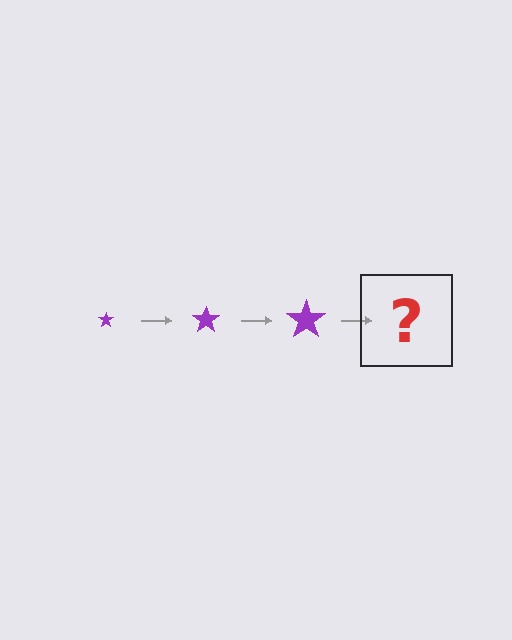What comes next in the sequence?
The next element should be a purple star, larger than the previous one.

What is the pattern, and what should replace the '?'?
The pattern is that the star gets progressively larger each step. The '?' should be a purple star, larger than the previous one.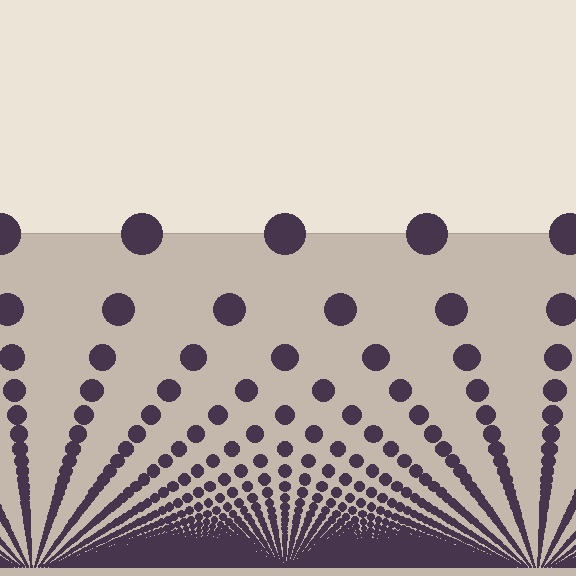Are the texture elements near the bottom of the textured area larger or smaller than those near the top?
Smaller. The gradient is inverted — elements near the bottom are smaller and denser.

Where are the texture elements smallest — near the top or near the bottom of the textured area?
Near the bottom.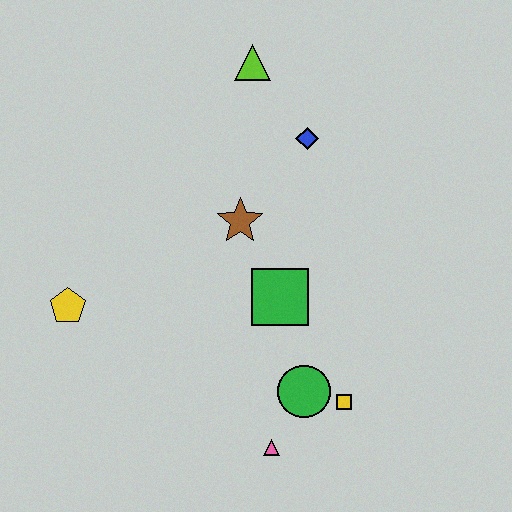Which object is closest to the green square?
The brown star is closest to the green square.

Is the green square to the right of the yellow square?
No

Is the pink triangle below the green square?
Yes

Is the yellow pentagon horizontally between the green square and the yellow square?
No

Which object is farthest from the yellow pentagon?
The lime triangle is farthest from the yellow pentagon.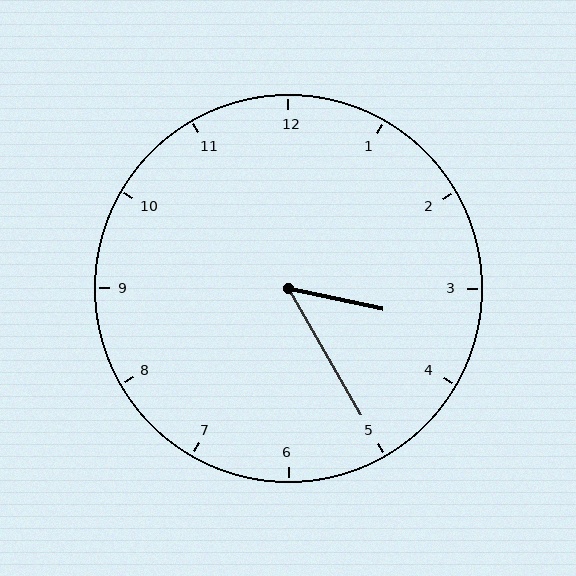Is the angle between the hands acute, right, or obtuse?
It is acute.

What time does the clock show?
3:25.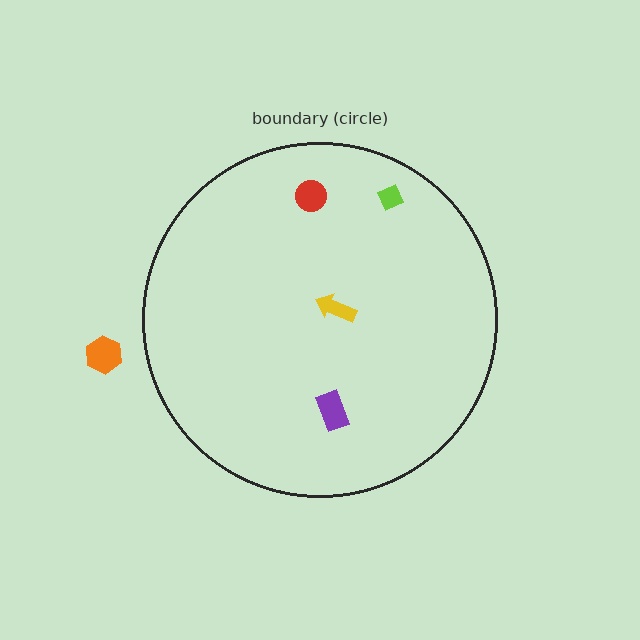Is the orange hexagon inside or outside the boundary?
Outside.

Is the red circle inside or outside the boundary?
Inside.